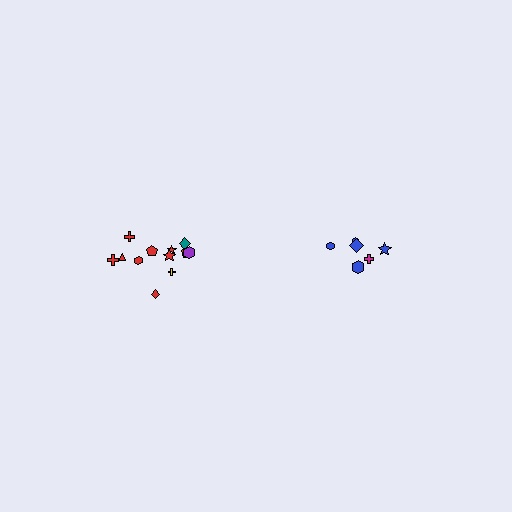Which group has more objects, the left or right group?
The left group.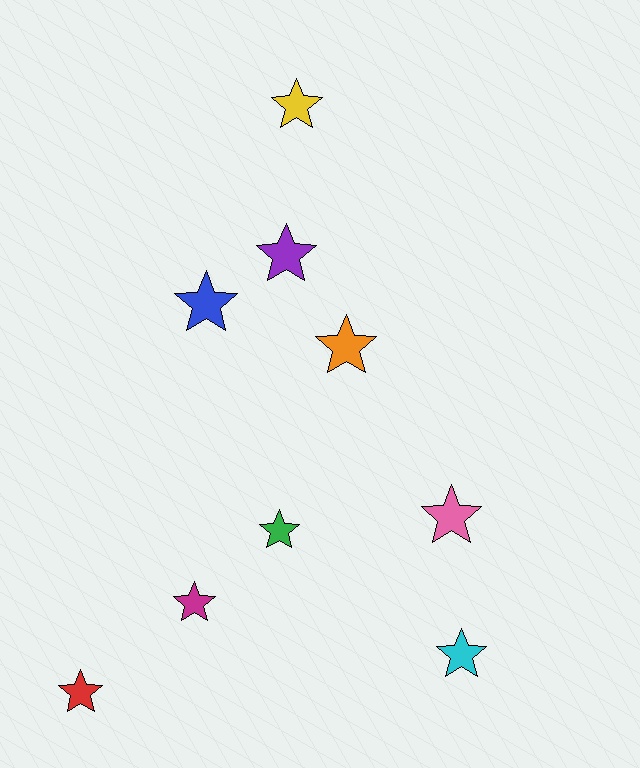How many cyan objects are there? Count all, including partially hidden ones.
There is 1 cyan object.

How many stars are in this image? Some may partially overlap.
There are 9 stars.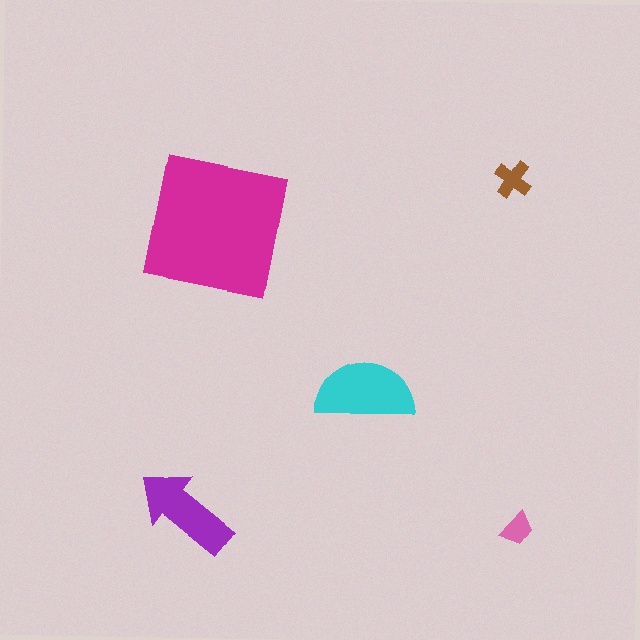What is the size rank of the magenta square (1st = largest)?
1st.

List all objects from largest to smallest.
The magenta square, the cyan semicircle, the purple arrow, the brown cross, the pink trapezoid.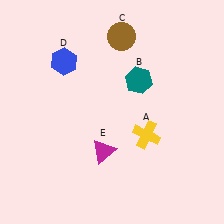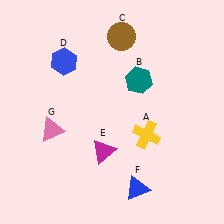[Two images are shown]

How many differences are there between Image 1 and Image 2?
There are 2 differences between the two images.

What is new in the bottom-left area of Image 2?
A pink triangle (G) was added in the bottom-left area of Image 2.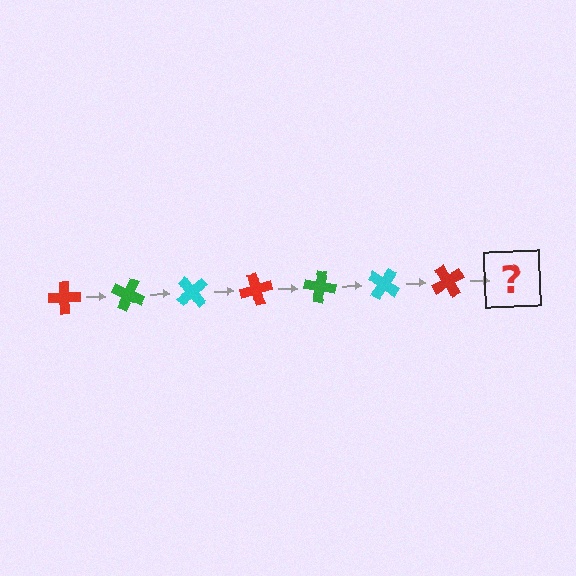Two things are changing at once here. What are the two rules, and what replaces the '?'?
The two rules are that it rotates 25 degrees each step and the color cycles through red, green, and cyan. The '?' should be a green cross, rotated 175 degrees from the start.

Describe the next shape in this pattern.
It should be a green cross, rotated 175 degrees from the start.